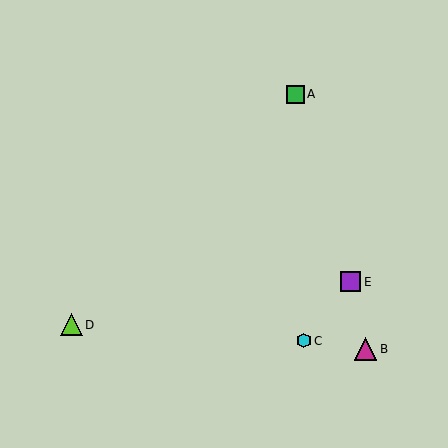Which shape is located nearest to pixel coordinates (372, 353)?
The magenta triangle (labeled B) at (366, 349) is nearest to that location.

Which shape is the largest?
The magenta triangle (labeled B) is the largest.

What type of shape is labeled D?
Shape D is a lime triangle.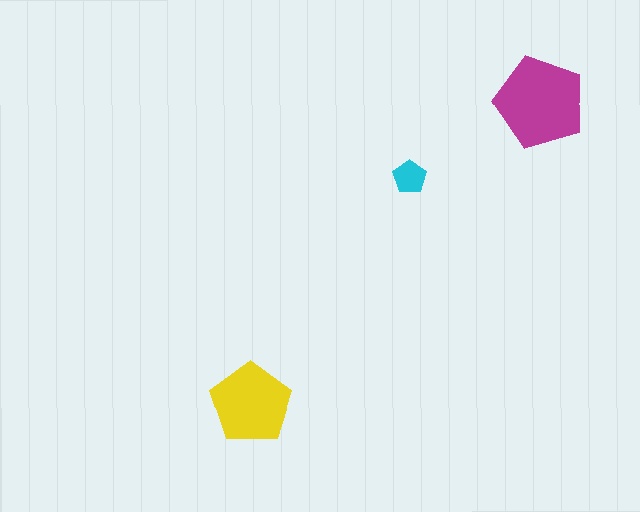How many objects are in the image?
There are 3 objects in the image.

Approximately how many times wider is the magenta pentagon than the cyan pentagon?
About 2.5 times wider.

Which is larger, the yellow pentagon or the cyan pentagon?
The yellow one.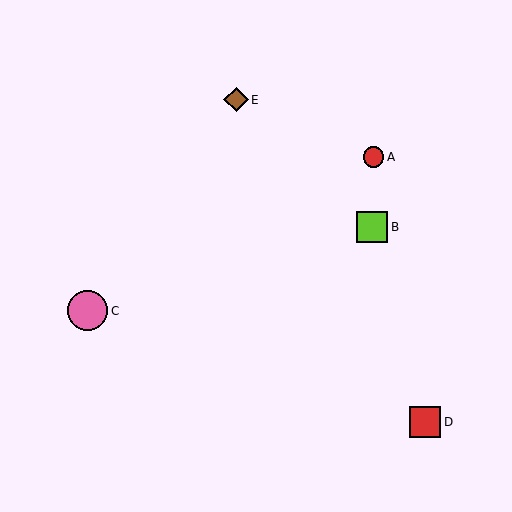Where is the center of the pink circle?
The center of the pink circle is at (88, 311).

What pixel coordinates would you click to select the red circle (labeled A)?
Click at (374, 157) to select the red circle A.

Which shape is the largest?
The pink circle (labeled C) is the largest.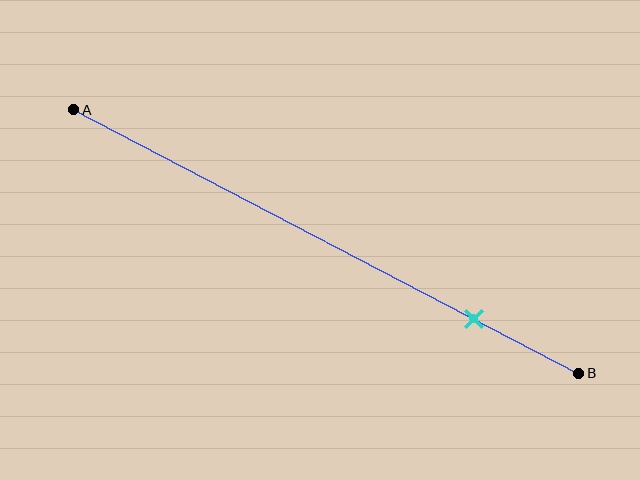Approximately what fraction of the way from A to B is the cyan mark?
The cyan mark is approximately 80% of the way from A to B.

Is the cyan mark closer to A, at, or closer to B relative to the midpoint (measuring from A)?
The cyan mark is closer to point B than the midpoint of segment AB.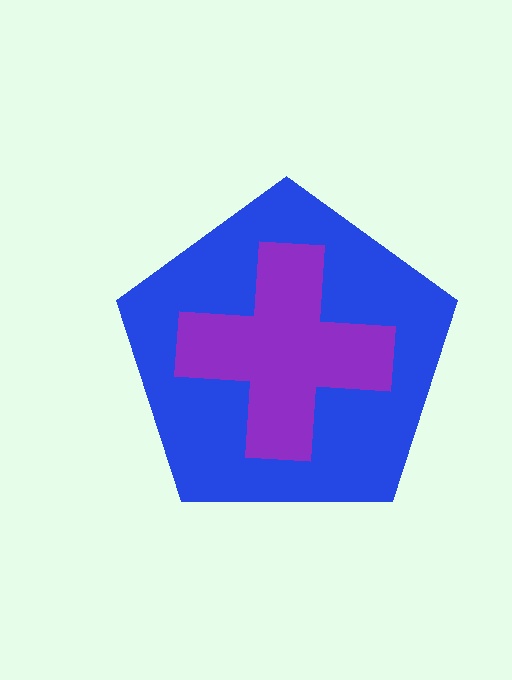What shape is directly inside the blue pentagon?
The purple cross.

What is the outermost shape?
The blue pentagon.